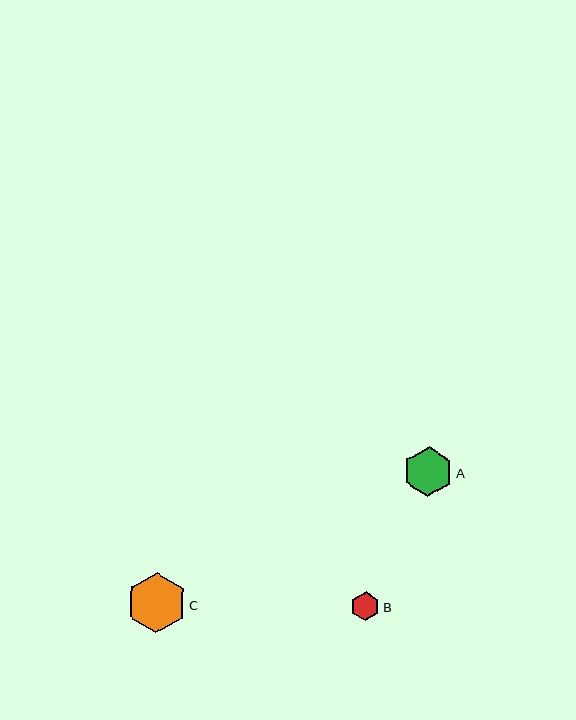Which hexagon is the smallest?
Hexagon B is the smallest with a size of approximately 29 pixels.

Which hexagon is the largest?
Hexagon C is the largest with a size of approximately 60 pixels.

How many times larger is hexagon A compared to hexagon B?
Hexagon A is approximately 1.7 times the size of hexagon B.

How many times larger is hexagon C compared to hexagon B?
Hexagon C is approximately 2.1 times the size of hexagon B.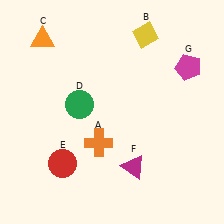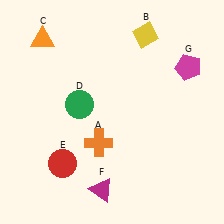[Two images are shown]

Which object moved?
The magenta triangle (F) moved left.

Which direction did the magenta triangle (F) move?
The magenta triangle (F) moved left.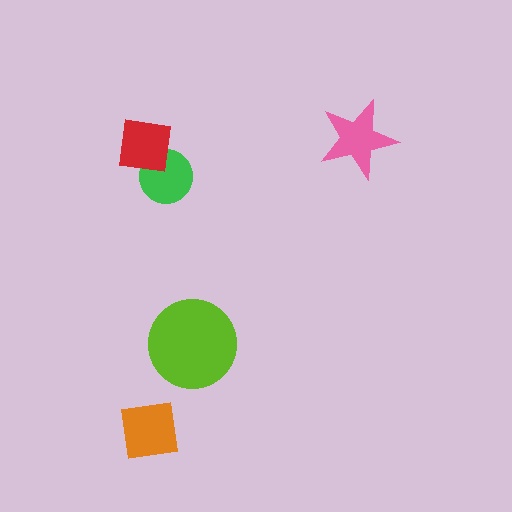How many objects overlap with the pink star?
0 objects overlap with the pink star.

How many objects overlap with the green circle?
1 object overlaps with the green circle.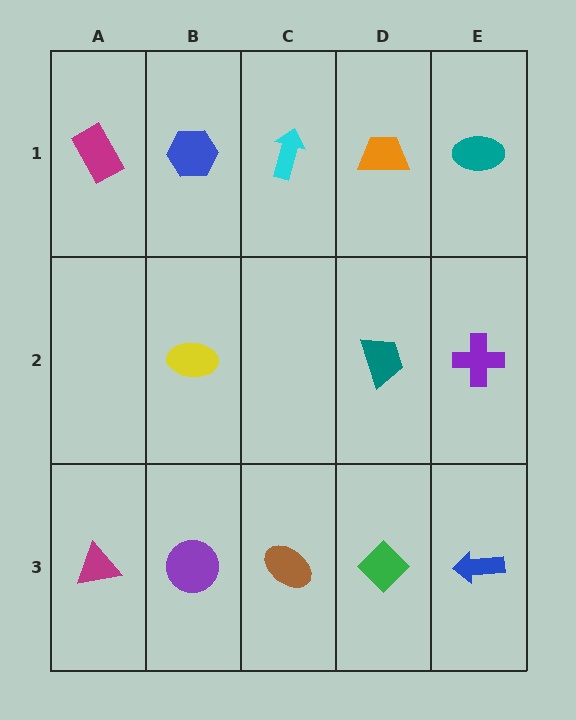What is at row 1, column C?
A cyan arrow.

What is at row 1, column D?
An orange trapezoid.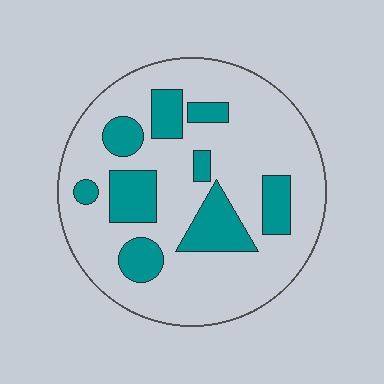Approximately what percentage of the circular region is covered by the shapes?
Approximately 25%.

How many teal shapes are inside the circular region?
9.